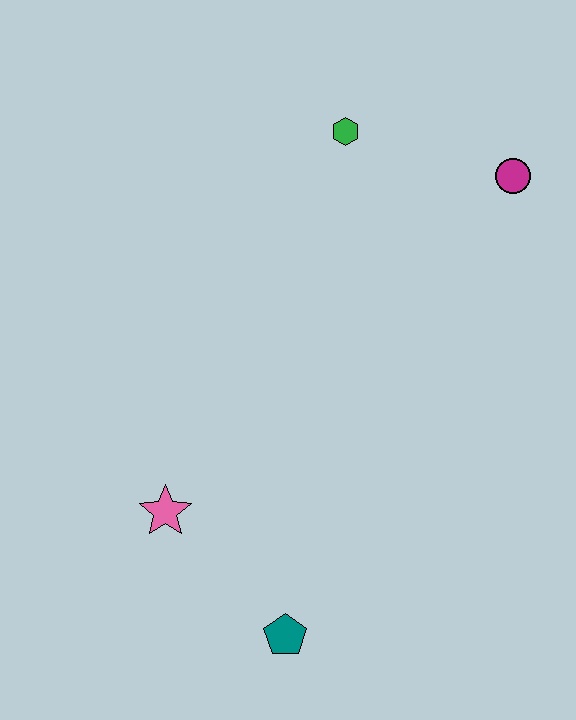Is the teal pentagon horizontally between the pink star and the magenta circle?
Yes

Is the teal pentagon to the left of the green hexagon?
Yes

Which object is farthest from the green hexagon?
The teal pentagon is farthest from the green hexagon.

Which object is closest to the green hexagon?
The magenta circle is closest to the green hexagon.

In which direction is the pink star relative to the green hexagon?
The pink star is below the green hexagon.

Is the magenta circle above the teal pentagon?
Yes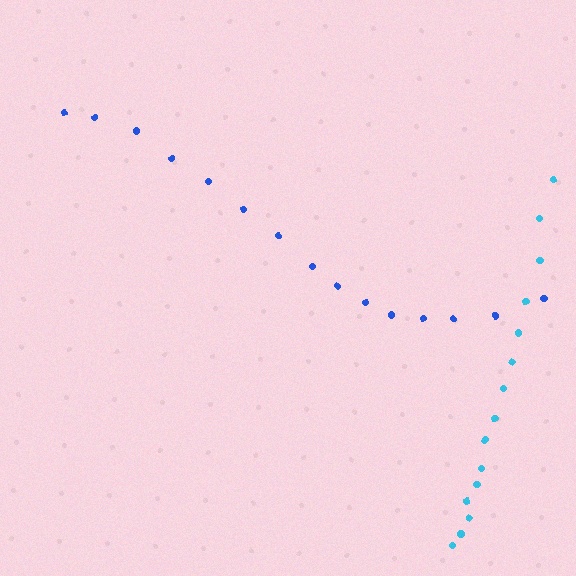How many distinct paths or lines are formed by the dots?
There are 2 distinct paths.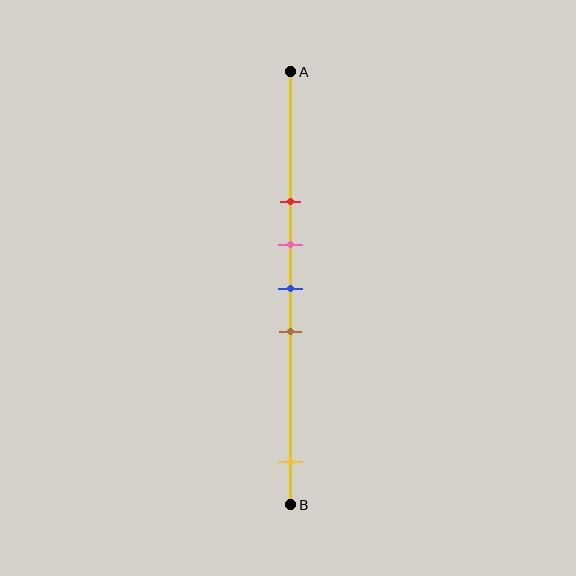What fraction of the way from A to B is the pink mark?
The pink mark is approximately 40% (0.4) of the way from A to B.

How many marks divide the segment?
There are 5 marks dividing the segment.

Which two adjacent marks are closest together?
The pink and blue marks are the closest adjacent pair.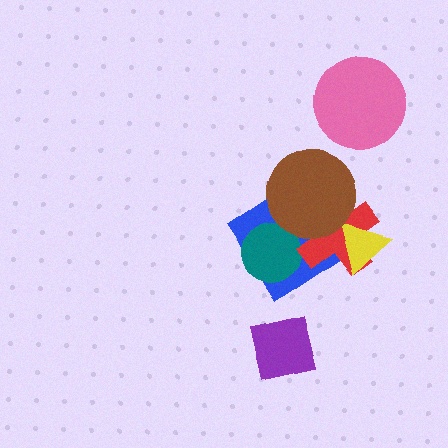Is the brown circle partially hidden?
No, no other shape covers it.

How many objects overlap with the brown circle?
2 objects overlap with the brown circle.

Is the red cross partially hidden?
Yes, it is partially covered by another shape.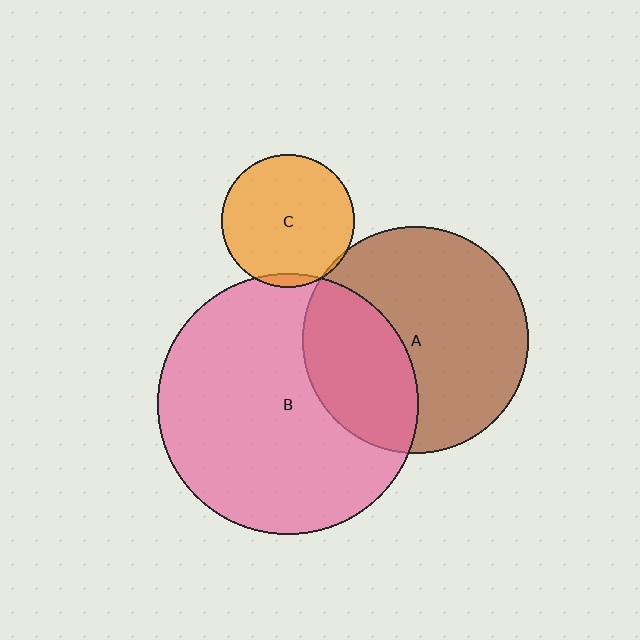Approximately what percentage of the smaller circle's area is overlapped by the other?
Approximately 5%.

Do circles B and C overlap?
Yes.